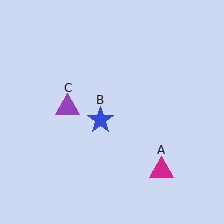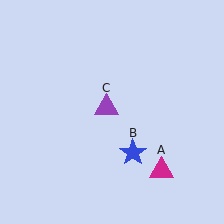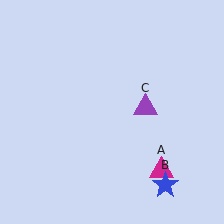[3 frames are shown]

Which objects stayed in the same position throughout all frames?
Magenta triangle (object A) remained stationary.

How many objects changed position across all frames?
2 objects changed position: blue star (object B), purple triangle (object C).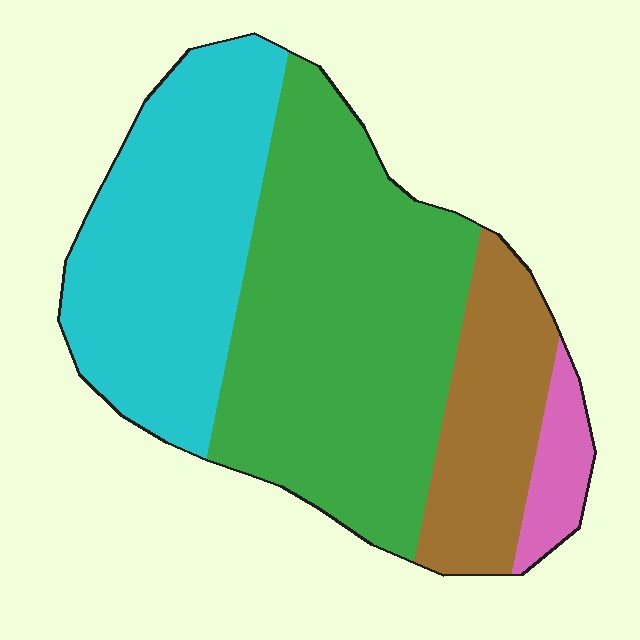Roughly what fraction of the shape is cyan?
Cyan takes up about one third (1/3) of the shape.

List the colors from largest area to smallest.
From largest to smallest: green, cyan, brown, pink.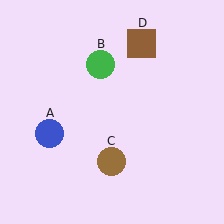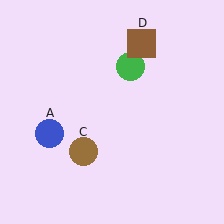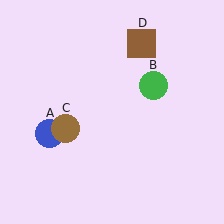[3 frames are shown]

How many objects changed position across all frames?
2 objects changed position: green circle (object B), brown circle (object C).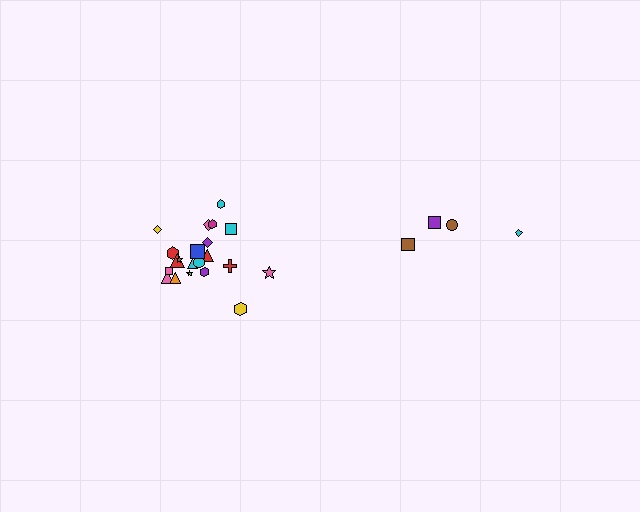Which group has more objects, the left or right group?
The left group.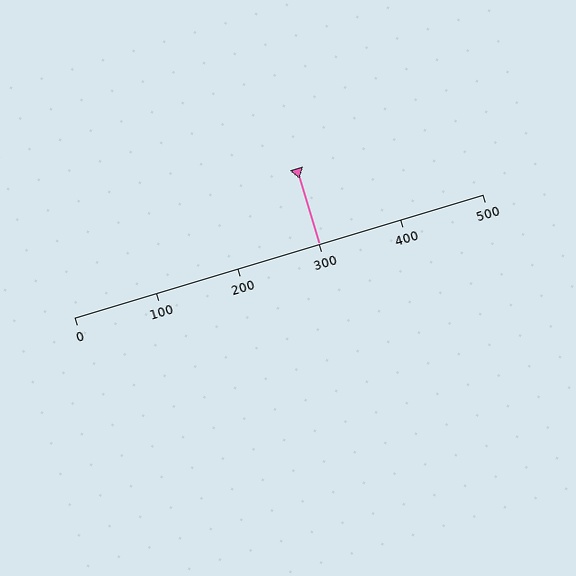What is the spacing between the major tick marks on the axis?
The major ticks are spaced 100 apart.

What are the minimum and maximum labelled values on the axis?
The axis runs from 0 to 500.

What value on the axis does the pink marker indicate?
The marker indicates approximately 300.